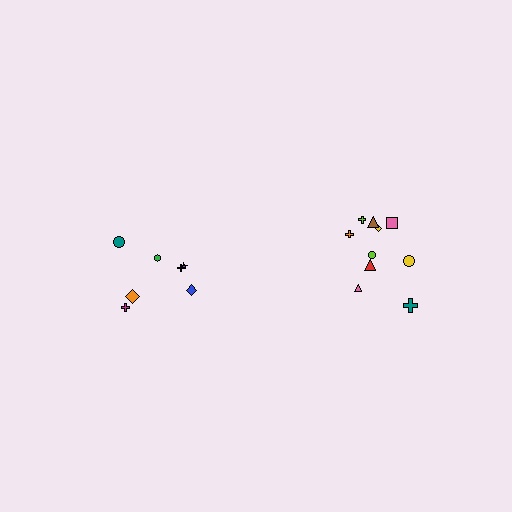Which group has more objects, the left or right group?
The right group.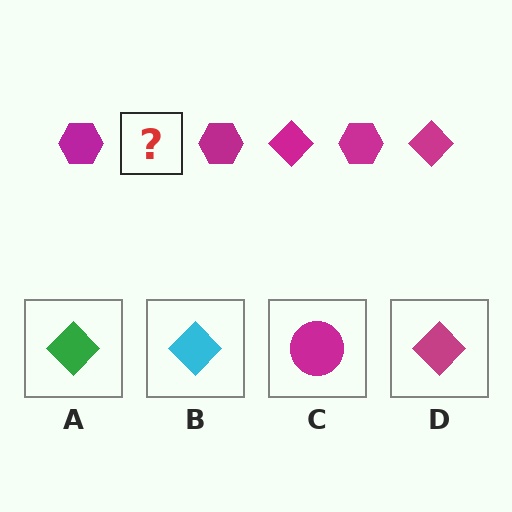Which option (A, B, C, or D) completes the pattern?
D.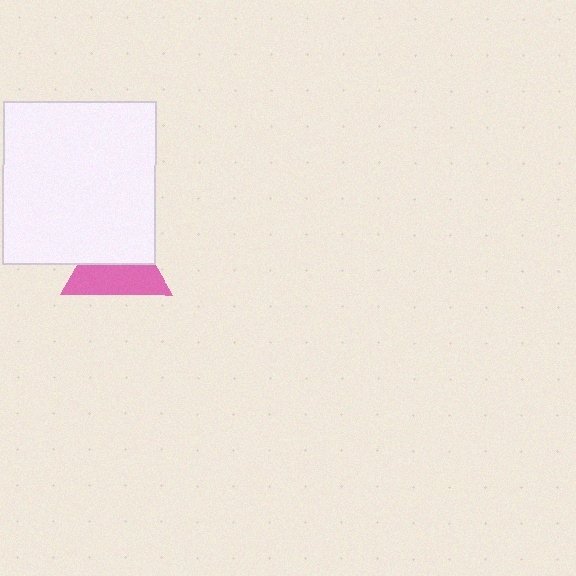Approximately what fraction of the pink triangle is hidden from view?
Roughly 48% of the pink triangle is hidden behind the white rectangle.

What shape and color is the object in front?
The object in front is a white rectangle.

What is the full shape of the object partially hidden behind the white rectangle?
The partially hidden object is a pink triangle.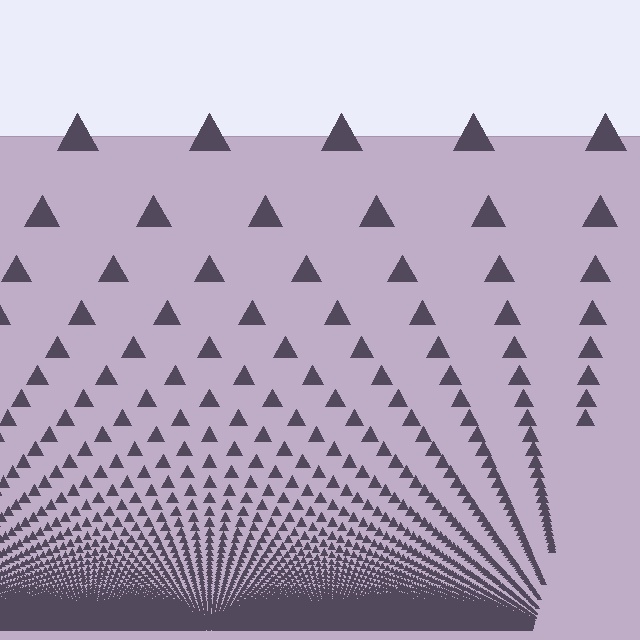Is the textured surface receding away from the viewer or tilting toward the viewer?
The surface appears to tilt toward the viewer. Texture elements get larger and sparser toward the top.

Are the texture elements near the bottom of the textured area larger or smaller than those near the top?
Smaller. The gradient is inverted — elements near the bottom are smaller and denser.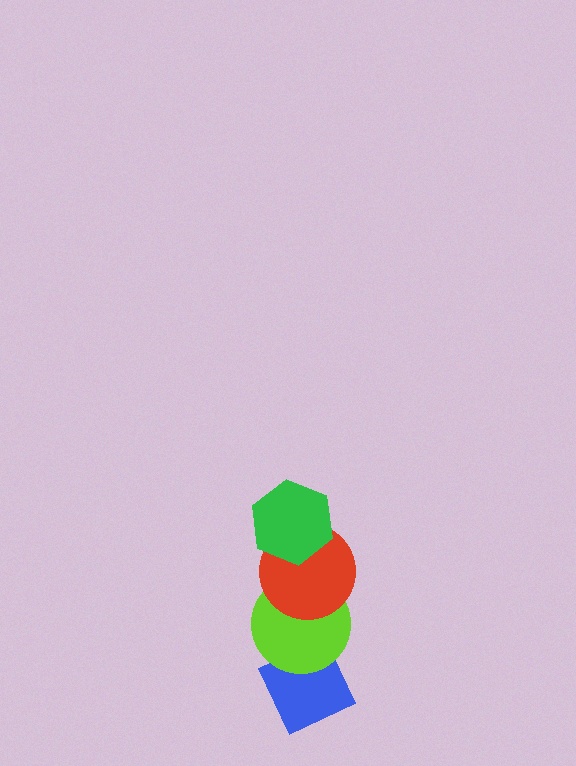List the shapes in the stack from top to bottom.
From top to bottom: the green hexagon, the red circle, the lime circle, the blue diamond.